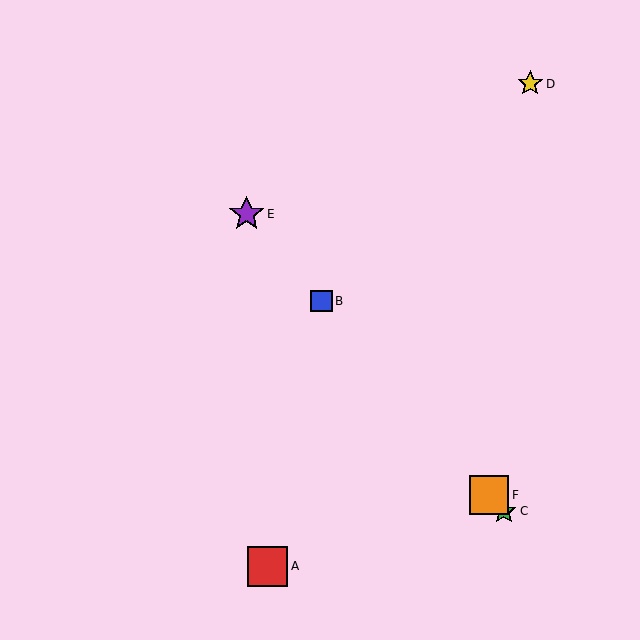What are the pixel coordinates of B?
Object B is at (321, 301).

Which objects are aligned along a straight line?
Objects B, C, E, F are aligned along a straight line.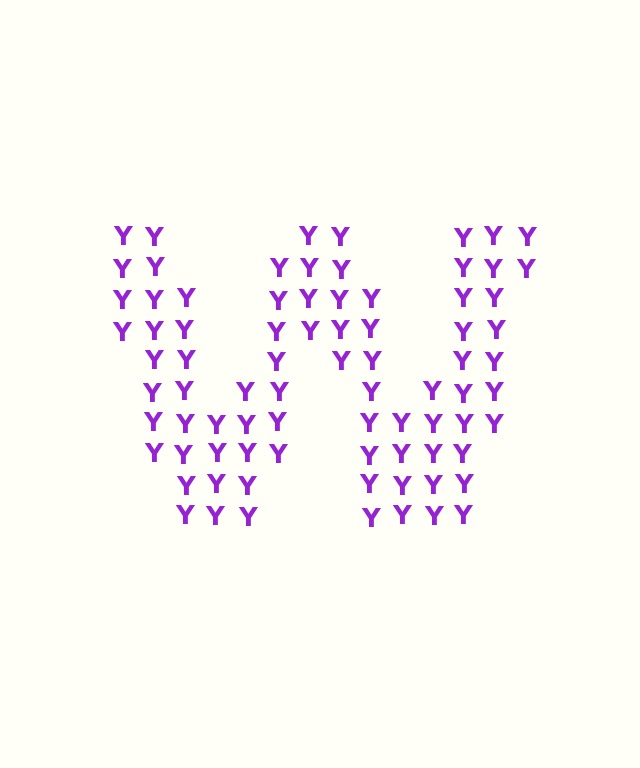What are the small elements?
The small elements are letter Y's.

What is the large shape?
The large shape is the letter W.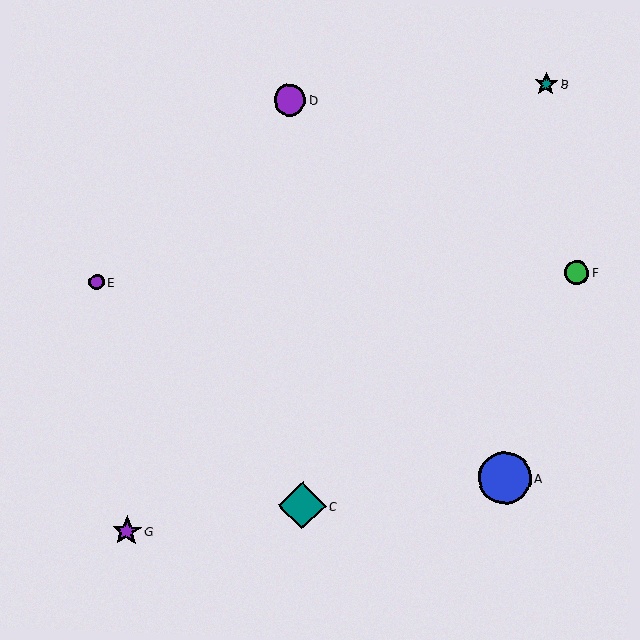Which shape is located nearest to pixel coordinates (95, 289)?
The purple circle (labeled E) at (97, 282) is nearest to that location.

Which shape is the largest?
The blue circle (labeled A) is the largest.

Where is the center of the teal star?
The center of the teal star is at (546, 84).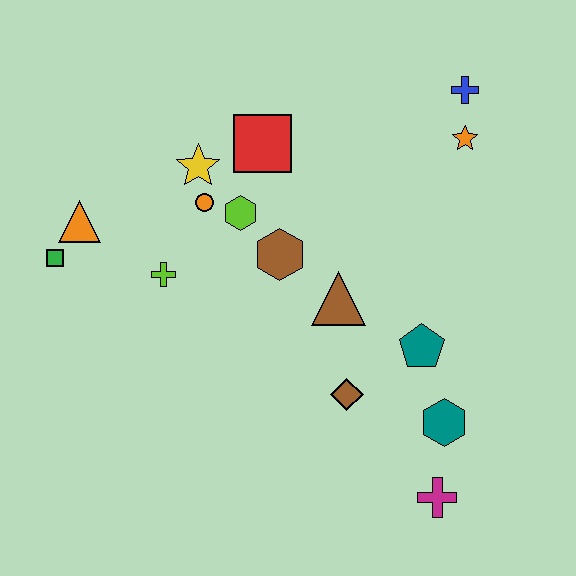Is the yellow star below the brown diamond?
No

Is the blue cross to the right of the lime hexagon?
Yes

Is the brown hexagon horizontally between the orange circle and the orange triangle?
No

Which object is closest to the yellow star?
The orange circle is closest to the yellow star.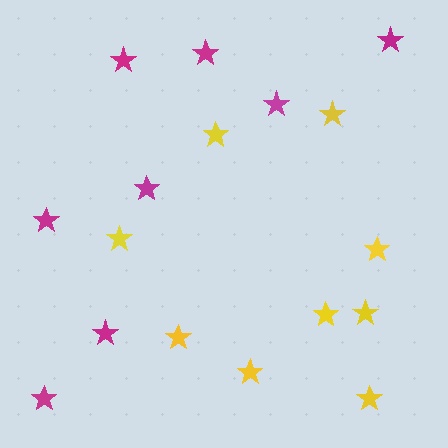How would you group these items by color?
There are 2 groups: one group of yellow stars (9) and one group of magenta stars (8).